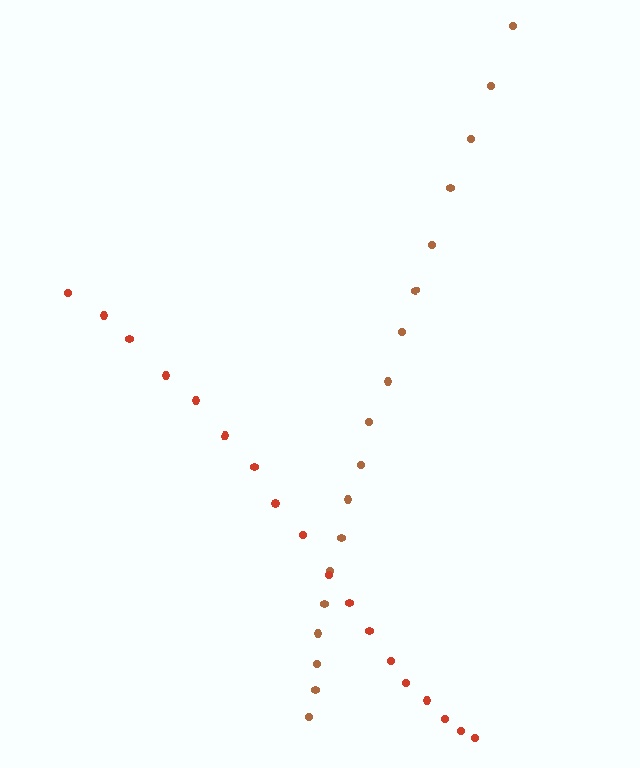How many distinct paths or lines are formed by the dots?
There are 2 distinct paths.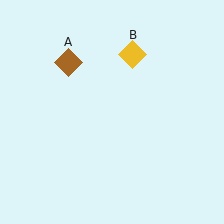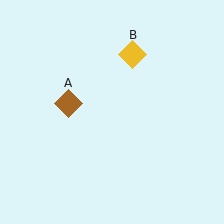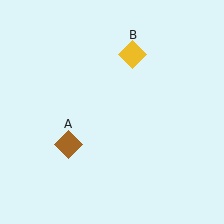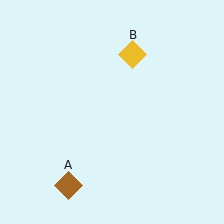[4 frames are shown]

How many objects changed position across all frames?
1 object changed position: brown diamond (object A).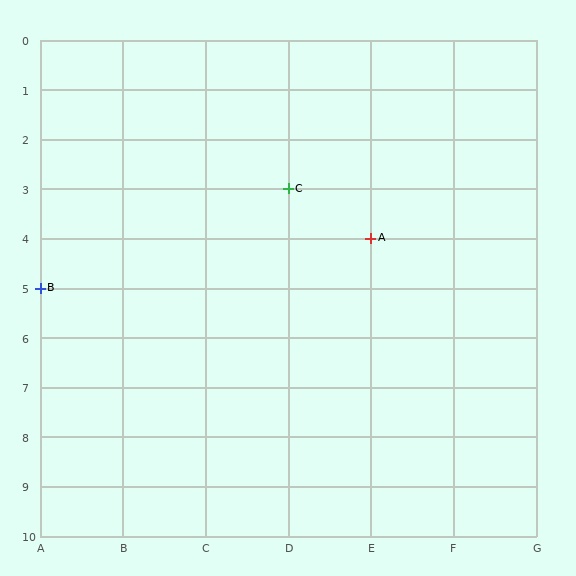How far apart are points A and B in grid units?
Points A and B are 4 columns and 1 row apart (about 4.1 grid units diagonally).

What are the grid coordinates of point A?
Point A is at grid coordinates (E, 4).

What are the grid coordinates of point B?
Point B is at grid coordinates (A, 5).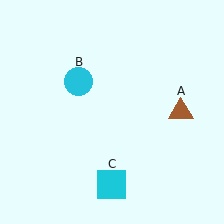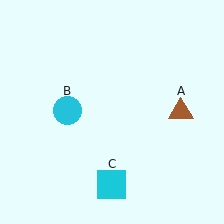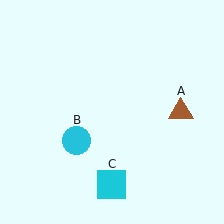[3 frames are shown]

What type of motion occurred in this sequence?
The cyan circle (object B) rotated counterclockwise around the center of the scene.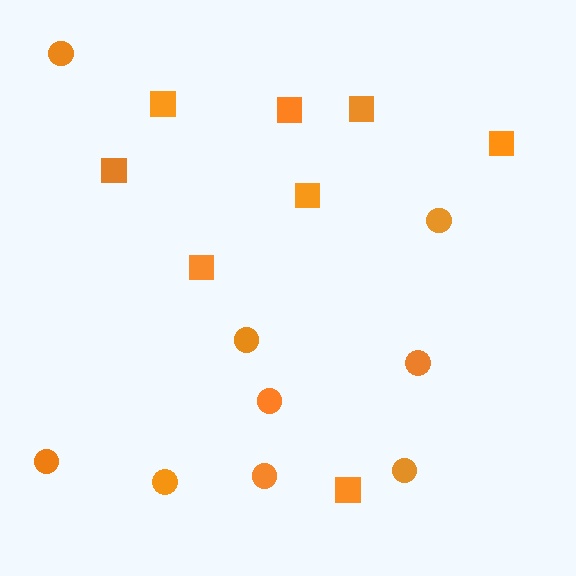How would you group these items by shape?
There are 2 groups: one group of circles (9) and one group of squares (8).